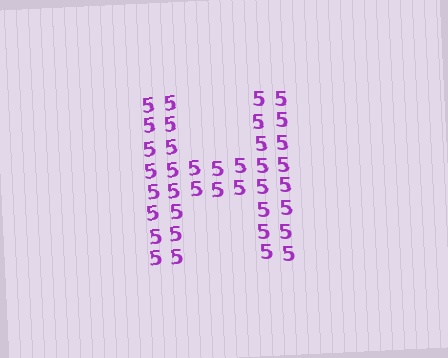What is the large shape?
The large shape is the letter H.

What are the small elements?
The small elements are digit 5's.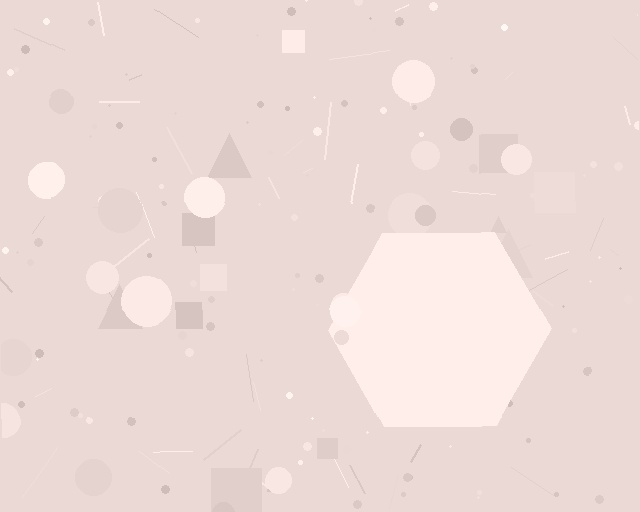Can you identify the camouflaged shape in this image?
The camouflaged shape is a hexagon.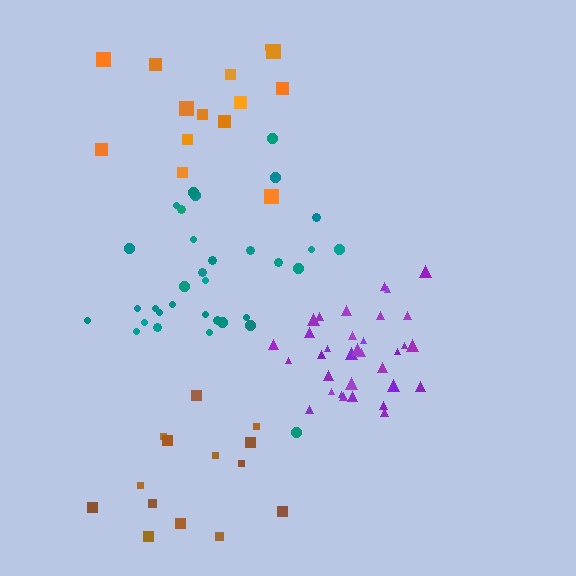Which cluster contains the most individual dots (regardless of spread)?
Teal (33).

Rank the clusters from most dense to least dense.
purple, teal, orange, brown.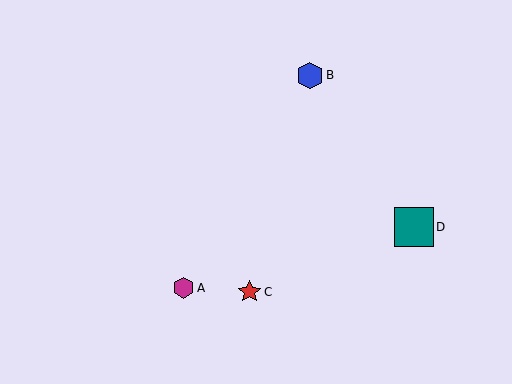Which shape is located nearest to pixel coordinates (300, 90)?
The blue hexagon (labeled B) at (310, 75) is nearest to that location.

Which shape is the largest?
The teal square (labeled D) is the largest.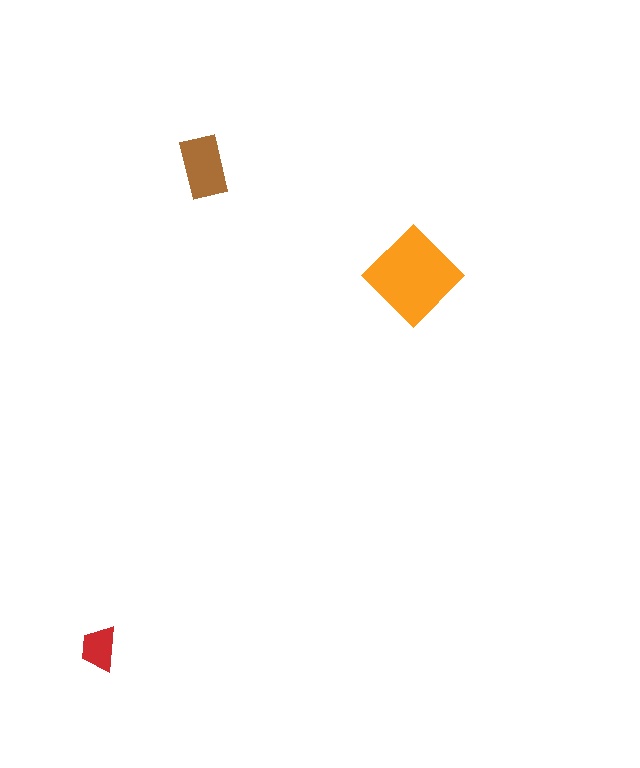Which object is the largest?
The orange diamond.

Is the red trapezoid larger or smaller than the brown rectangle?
Smaller.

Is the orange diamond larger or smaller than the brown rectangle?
Larger.